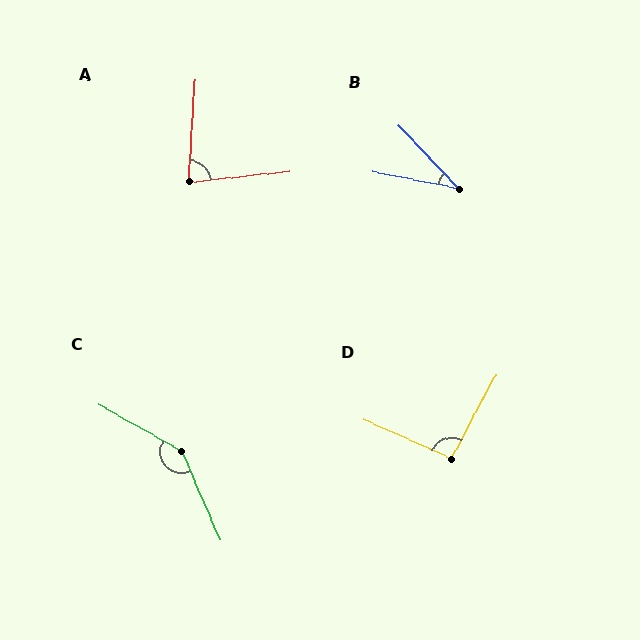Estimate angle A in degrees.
Approximately 80 degrees.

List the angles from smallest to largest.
B (35°), A (80°), D (94°), C (142°).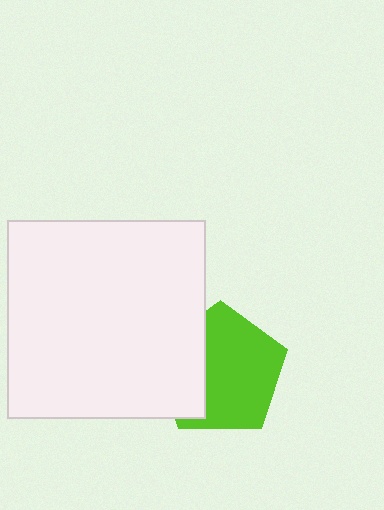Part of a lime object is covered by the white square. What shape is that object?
It is a pentagon.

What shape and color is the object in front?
The object in front is a white square.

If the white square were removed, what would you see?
You would see the complete lime pentagon.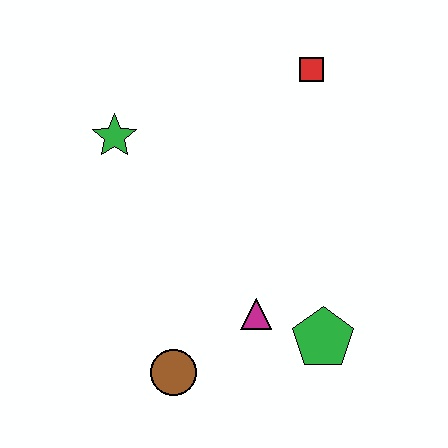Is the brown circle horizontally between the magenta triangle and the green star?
Yes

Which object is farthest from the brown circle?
The red square is farthest from the brown circle.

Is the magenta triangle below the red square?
Yes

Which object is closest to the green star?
The red square is closest to the green star.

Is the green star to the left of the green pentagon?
Yes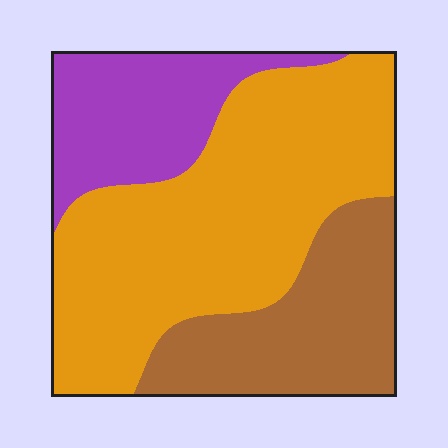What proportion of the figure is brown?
Brown takes up between a quarter and a half of the figure.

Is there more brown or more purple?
Brown.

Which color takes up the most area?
Orange, at roughly 55%.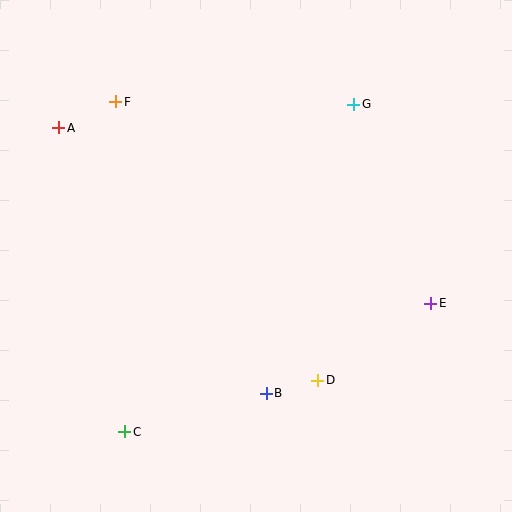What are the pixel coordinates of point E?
Point E is at (431, 303).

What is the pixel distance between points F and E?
The distance between F and E is 374 pixels.